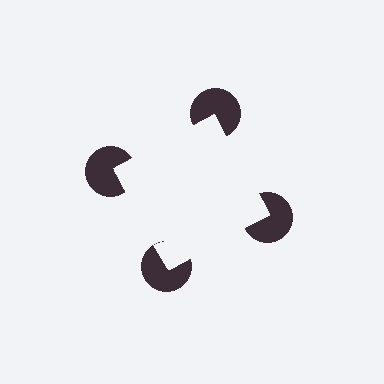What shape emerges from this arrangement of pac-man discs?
An illusory square — its edges are inferred from the aligned wedge cuts in the pac-man discs, not physically drawn.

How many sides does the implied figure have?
4 sides.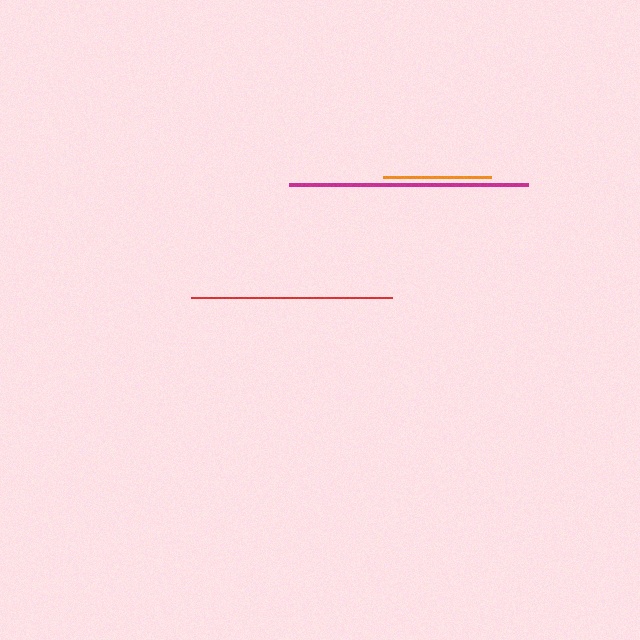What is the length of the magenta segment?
The magenta segment is approximately 239 pixels long.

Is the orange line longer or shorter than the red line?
The red line is longer than the orange line.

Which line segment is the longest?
The magenta line is the longest at approximately 239 pixels.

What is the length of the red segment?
The red segment is approximately 202 pixels long.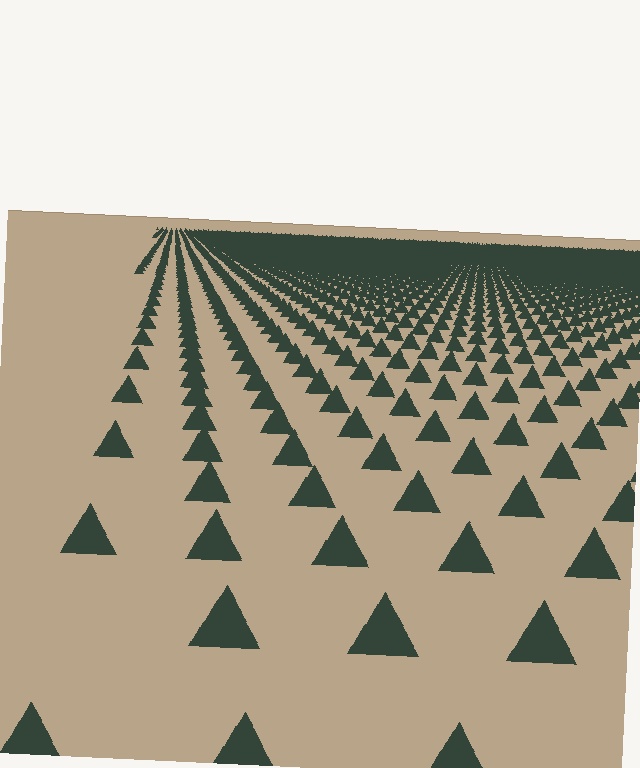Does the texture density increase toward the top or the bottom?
Density increases toward the top.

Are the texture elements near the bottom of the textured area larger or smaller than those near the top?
Larger. Near the bottom, elements are closer to the viewer and appear at a bigger on-screen size.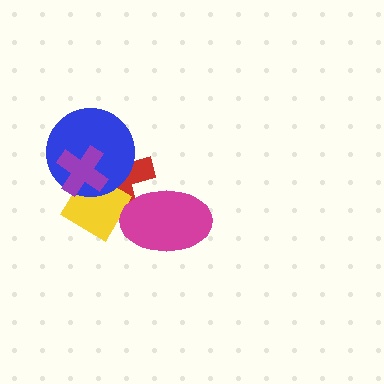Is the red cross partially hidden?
Yes, it is partially covered by another shape.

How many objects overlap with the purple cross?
3 objects overlap with the purple cross.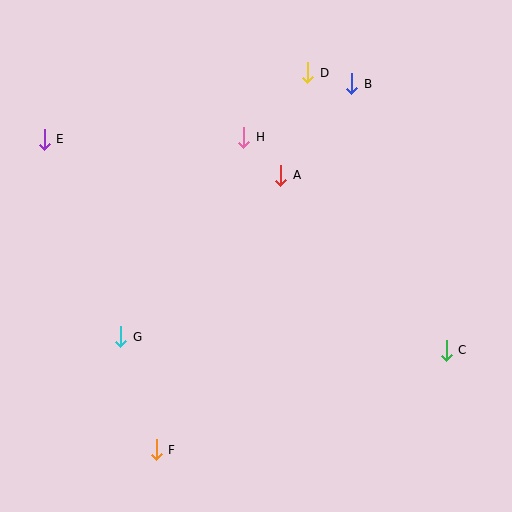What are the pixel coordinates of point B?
Point B is at (352, 84).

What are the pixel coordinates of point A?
Point A is at (281, 175).